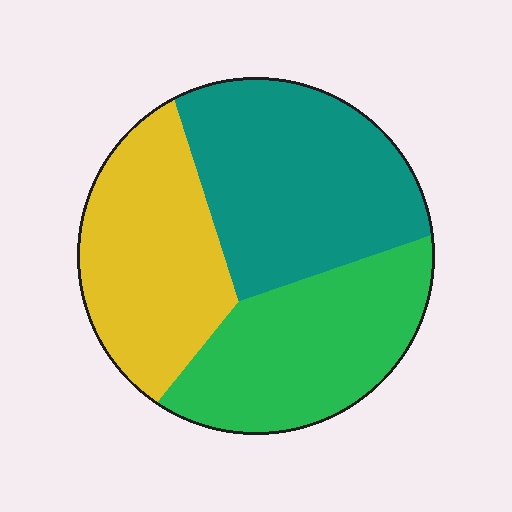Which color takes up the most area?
Teal, at roughly 40%.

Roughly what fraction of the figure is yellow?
Yellow covers about 30% of the figure.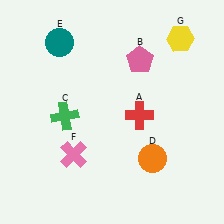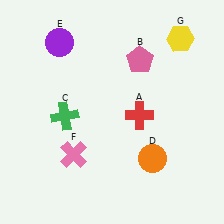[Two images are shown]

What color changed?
The circle (E) changed from teal in Image 1 to purple in Image 2.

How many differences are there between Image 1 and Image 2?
There is 1 difference between the two images.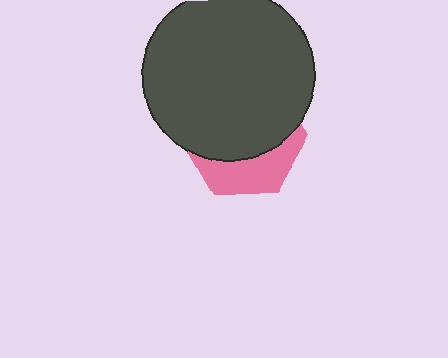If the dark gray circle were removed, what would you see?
You would see the complete pink hexagon.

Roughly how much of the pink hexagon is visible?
A small part of it is visible (roughly 35%).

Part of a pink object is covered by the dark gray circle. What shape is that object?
It is a hexagon.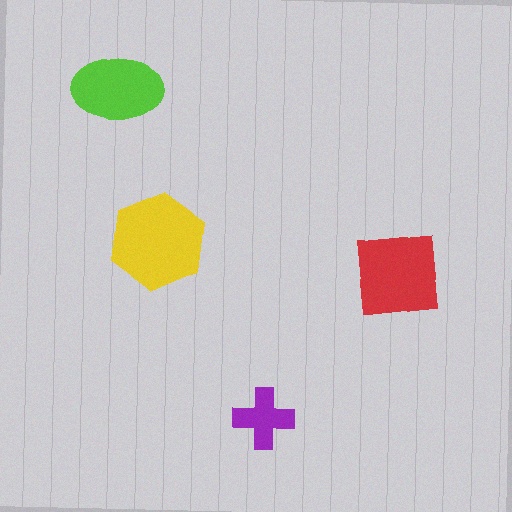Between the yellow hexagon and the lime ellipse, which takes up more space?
The yellow hexagon.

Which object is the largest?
The yellow hexagon.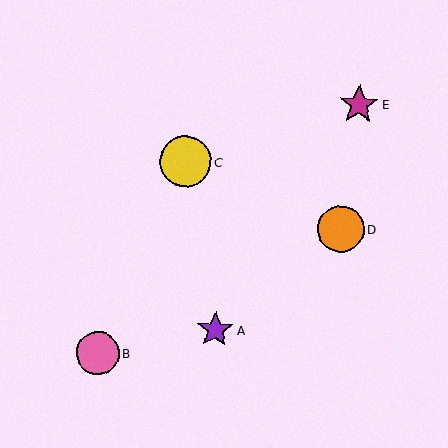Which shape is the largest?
The yellow circle (labeled C) is the largest.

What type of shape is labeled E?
Shape E is a magenta star.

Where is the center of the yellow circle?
The center of the yellow circle is at (186, 161).